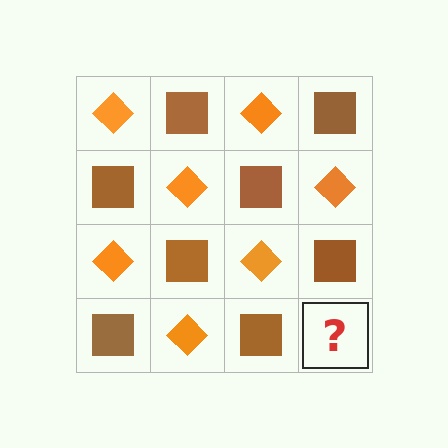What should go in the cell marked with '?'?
The missing cell should contain an orange diamond.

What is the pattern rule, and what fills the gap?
The rule is that it alternates orange diamond and brown square in a checkerboard pattern. The gap should be filled with an orange diamond.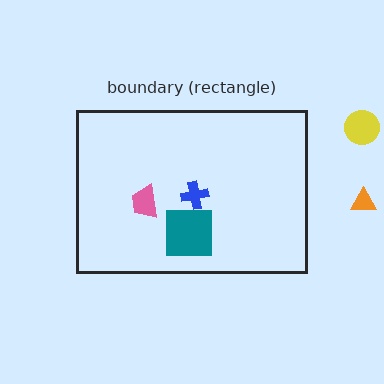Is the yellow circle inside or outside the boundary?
Outside.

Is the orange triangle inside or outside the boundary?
Outside.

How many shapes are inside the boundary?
3 inside, 2 outside.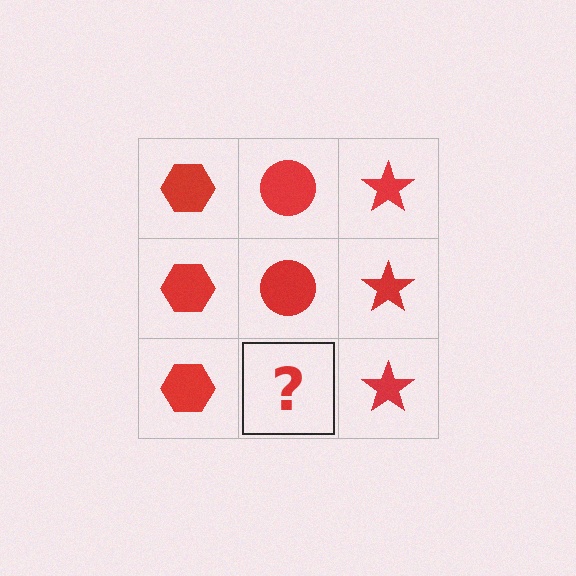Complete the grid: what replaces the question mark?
The question mark should be replaced with a red circle.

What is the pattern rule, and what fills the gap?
The rule is that each column has a consistent shape. The gap should be filled with a red circle.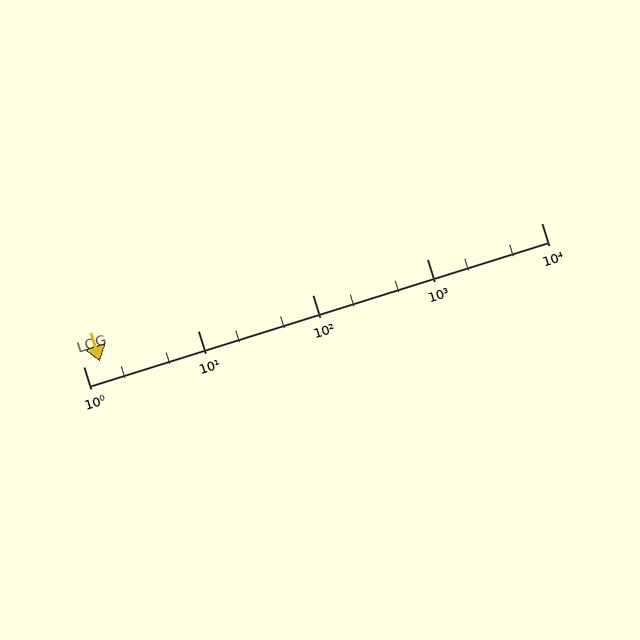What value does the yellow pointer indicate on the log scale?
The pointer indicates approximately 1.4.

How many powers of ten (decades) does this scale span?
The scale spans 4 decades, from 1 to 10000.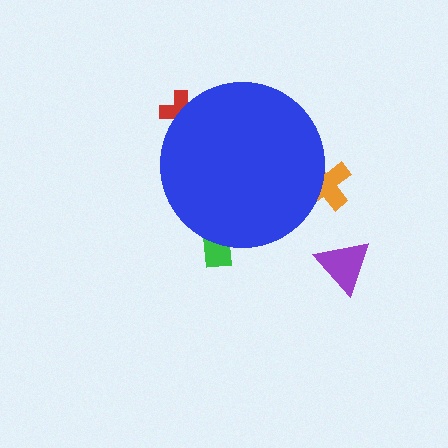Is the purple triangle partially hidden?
No, the purple triangle is fully visible.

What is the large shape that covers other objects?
A blue circle.